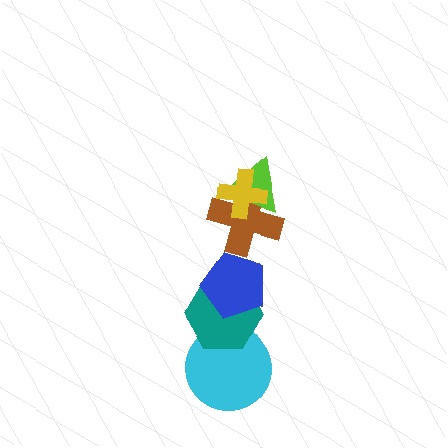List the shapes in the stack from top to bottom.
From top to bottom: the yellow cross, the lime triangle, the brown cross, the blue pentagon, the teal hexagon, the cyan circle.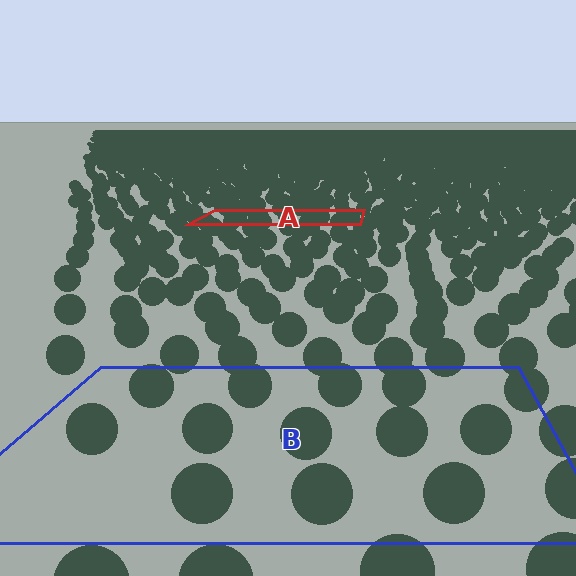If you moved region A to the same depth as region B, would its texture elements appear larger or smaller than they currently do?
They would appear larger. At a closer depth, the same texture elements are projected at a bigger on-screen size.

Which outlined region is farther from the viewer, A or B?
Region A is farther from the viewer — the texture elements inside it appear smaller and more densely packed.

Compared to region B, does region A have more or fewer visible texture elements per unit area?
Region A has more texture elements per unit area — they are packed more densely because it is farther away.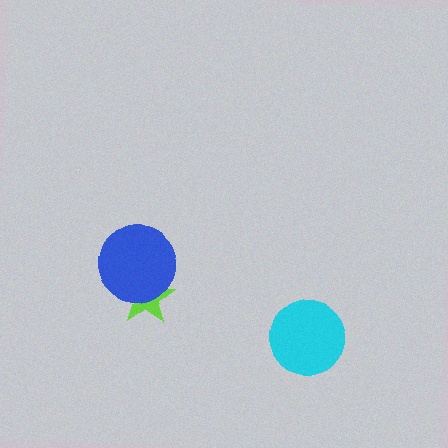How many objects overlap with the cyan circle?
0 objects overlap with the cyan circle.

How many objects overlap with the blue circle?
1 object overlaps with the blue circle.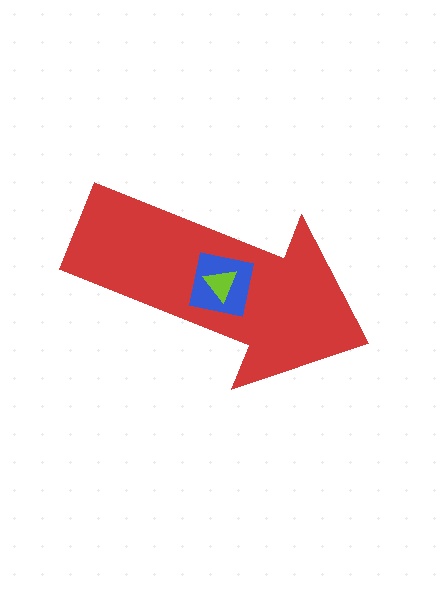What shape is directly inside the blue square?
The lime triangle.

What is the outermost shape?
The red arrow.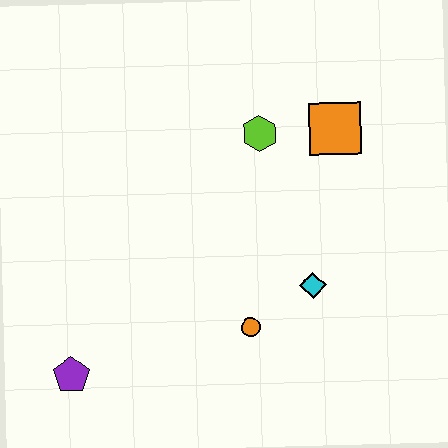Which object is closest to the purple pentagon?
The orange circle is closest to the purple pentagon.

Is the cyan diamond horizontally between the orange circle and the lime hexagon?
No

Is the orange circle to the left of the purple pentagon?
No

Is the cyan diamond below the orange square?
Yes